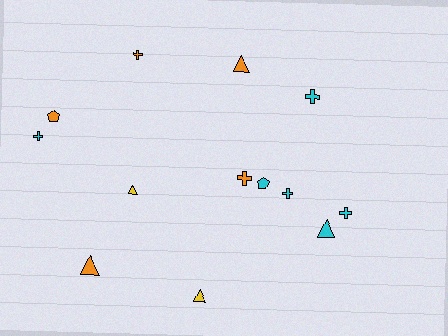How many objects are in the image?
There are 13 objects.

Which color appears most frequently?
Cyan, with 6 objects.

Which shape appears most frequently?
Cross, with 6 objects.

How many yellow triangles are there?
There are 2 yellow triangles.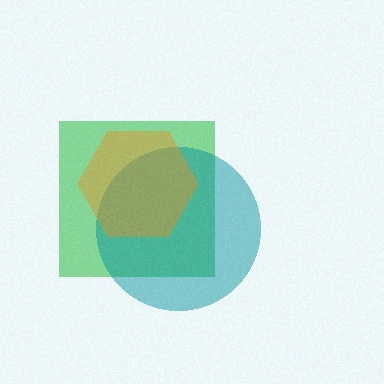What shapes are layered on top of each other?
The layered shapes are: a green square, a teal circle, an orange hexagon.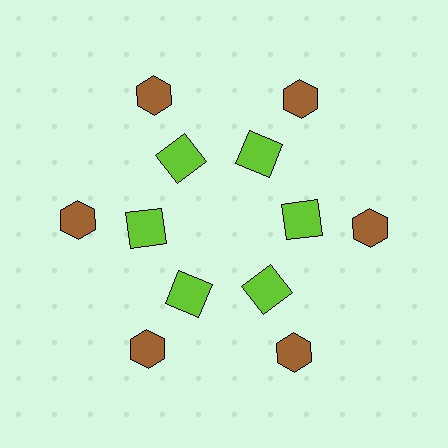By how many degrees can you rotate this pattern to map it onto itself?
The pattern maps onto itself every 60 degrees of rotation.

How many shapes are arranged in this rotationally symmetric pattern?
There are 12 shapes, arranged in 6 groups of 2.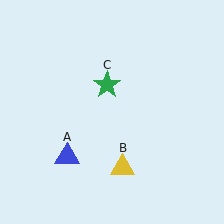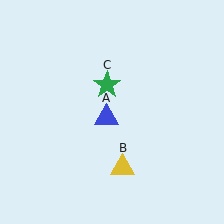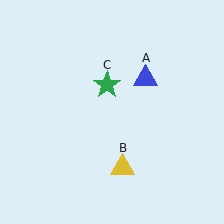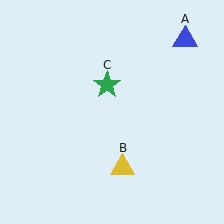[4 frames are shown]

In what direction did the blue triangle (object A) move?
The blue triangle (object A) moved up and to the right.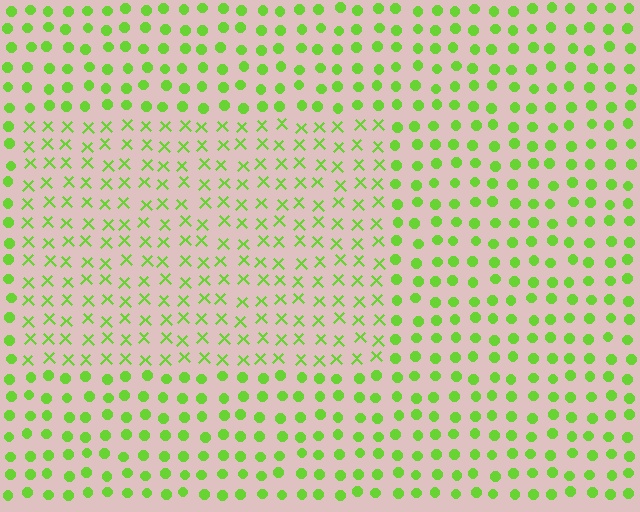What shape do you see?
I see a rectangle.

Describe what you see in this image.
The image is filled with small lime elements arranged in a uniform grid. A rectangle-shaped region contains X marks, while the surrounding area contains circles. The boundary is defined purely by the change in element shape.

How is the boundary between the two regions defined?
The boundary is defined by a change in element shape: X marks inside vs. circles outside. All elements share the same color and spacing.